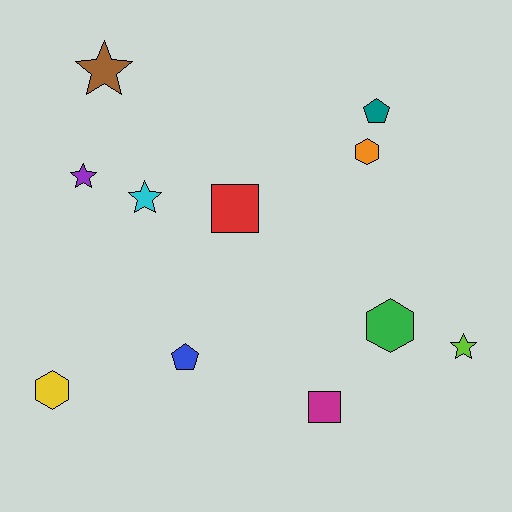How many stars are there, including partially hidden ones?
There are 4 stars.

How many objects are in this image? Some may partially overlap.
There are 11 objects.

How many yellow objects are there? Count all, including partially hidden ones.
There is 1 yellow object.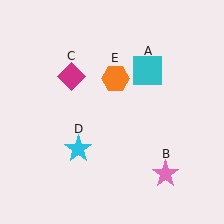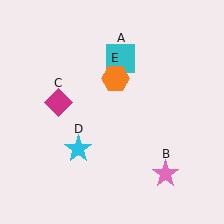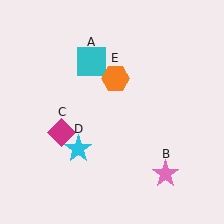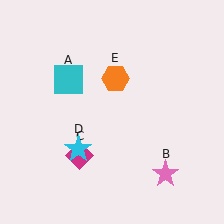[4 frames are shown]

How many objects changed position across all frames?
2 objects changed position: cyan square (object A), magenta diamond (object C).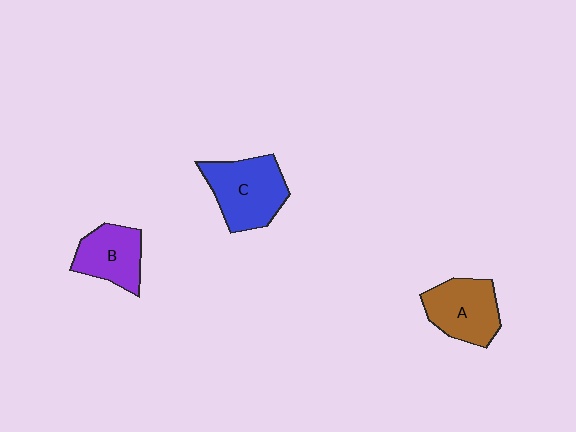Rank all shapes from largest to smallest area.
From largest to smallest: C (blue), A (brown), B (purple).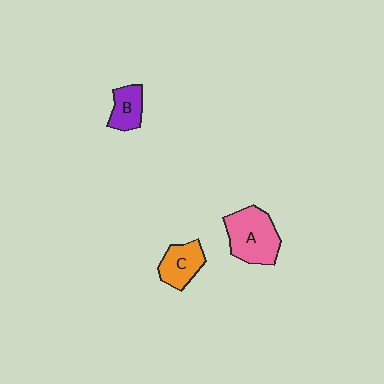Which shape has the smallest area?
Shape B (purple).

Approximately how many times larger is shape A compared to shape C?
Approximately 1.6 times.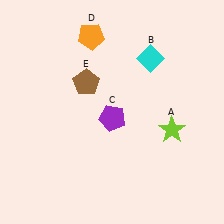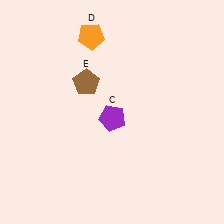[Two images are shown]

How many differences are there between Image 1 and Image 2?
There are 2 differences between the two images.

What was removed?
The lime star (A), the cyan diamond (B) were removed in Image 2.